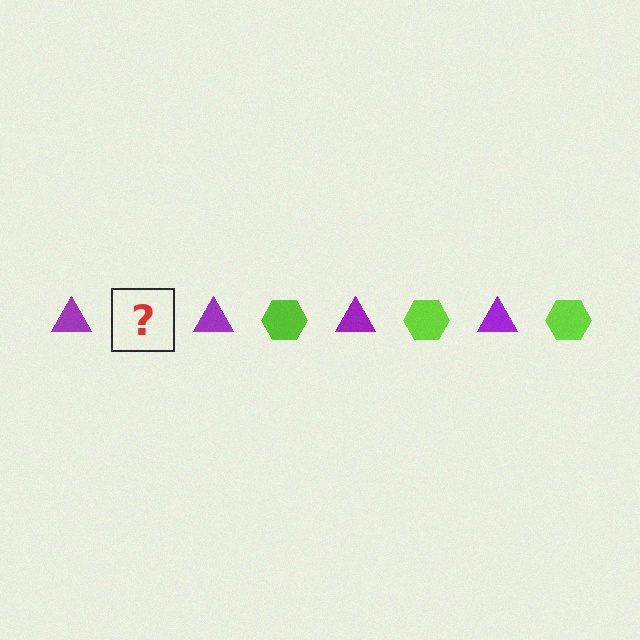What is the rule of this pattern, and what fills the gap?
The rule is that the pattern alternates between purple triangle and lime hexagon. The gap should be filled with a lime hexagon.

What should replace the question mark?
The question mark should be replaced with a lime hexagon.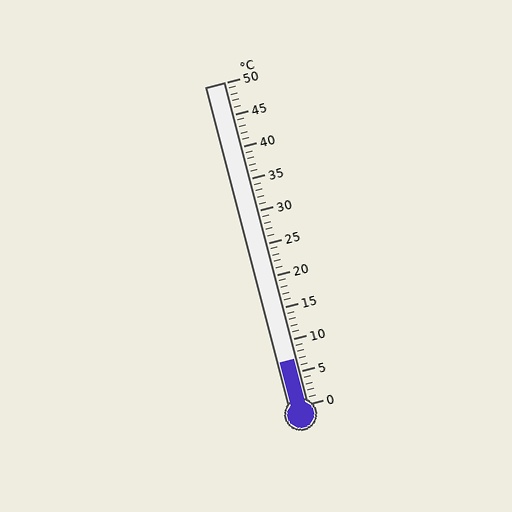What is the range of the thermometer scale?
The thermometer scale ranges from 0°C to 50°C.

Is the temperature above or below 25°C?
The temperature is below 25°C.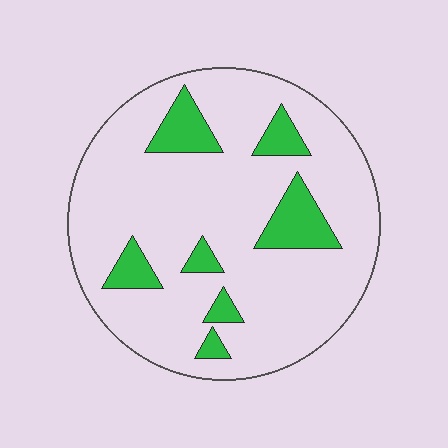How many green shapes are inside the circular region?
7.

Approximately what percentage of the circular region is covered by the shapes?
Approximately 15%.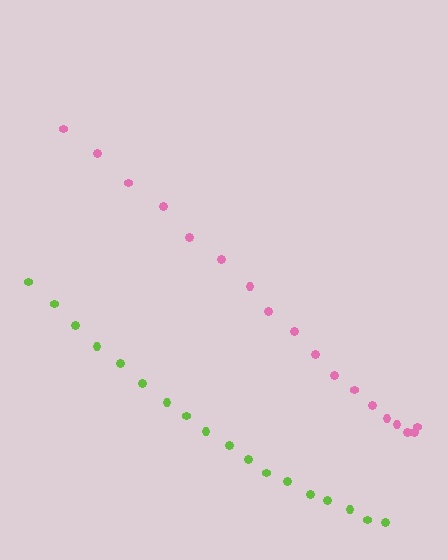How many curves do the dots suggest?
There are 2 distinct paths.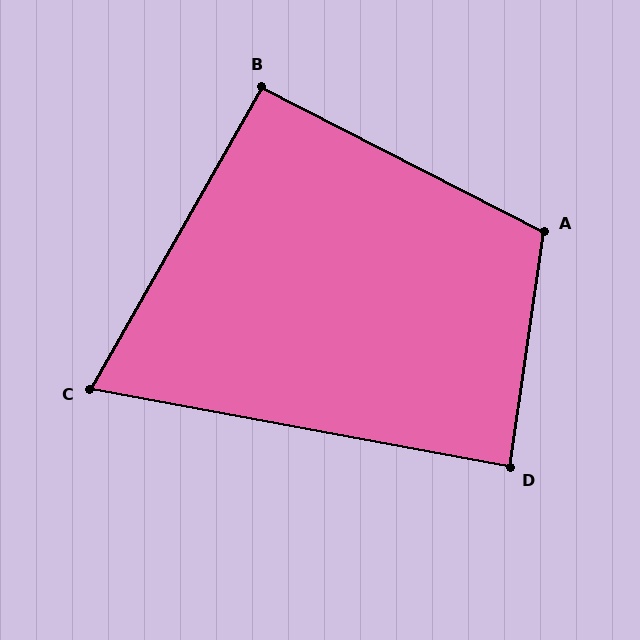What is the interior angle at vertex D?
Approximately 88 degrees (approximately right).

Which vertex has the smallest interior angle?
C, at approximately 71 degrees.